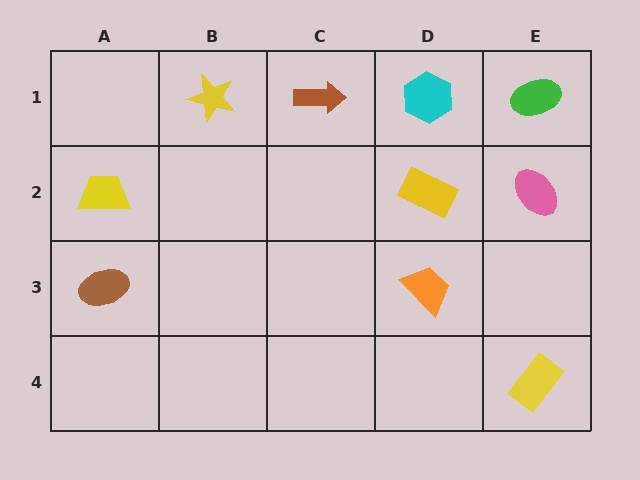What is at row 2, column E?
A pink ellipse.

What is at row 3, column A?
A brown ellipse.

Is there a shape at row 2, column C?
No, that cell is empty.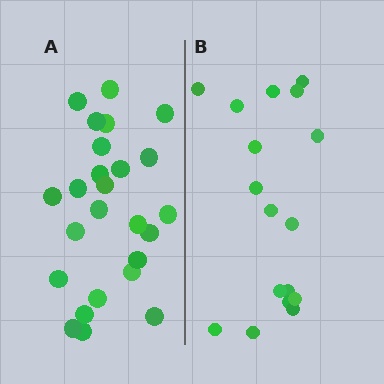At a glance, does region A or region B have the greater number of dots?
Region A (the left region) has more dots.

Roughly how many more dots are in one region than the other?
Region A has roughly 8 or so more dots than region B.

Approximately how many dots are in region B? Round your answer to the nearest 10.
About 20 dots. (The exact count is 17, which rounds to 20.)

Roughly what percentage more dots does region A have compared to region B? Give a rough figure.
About 45% more.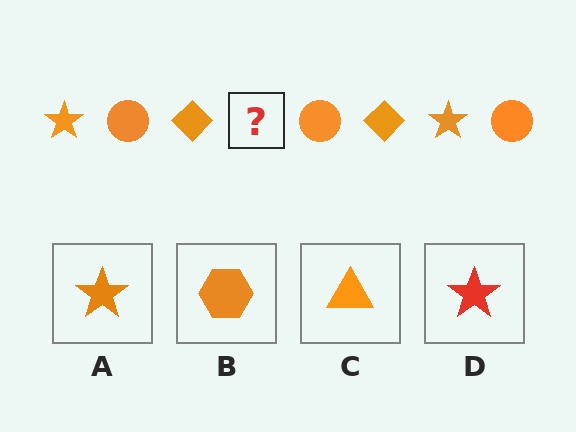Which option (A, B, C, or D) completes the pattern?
A.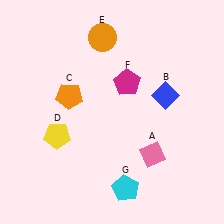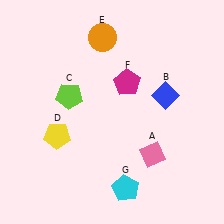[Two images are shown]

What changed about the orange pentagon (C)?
In Image 1, C is orange. In Image 2, it changed to lime.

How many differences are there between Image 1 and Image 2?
There is 1 difference between the two images.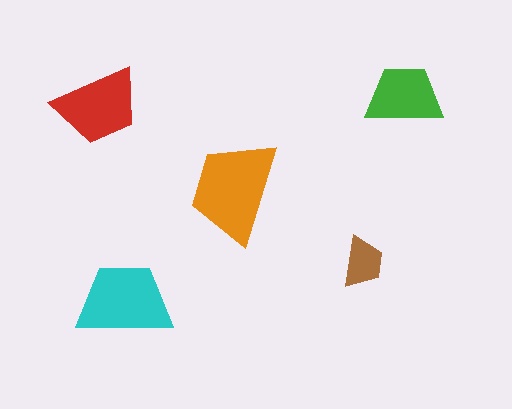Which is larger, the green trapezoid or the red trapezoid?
The red one.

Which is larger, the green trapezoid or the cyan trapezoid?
The cyan one.